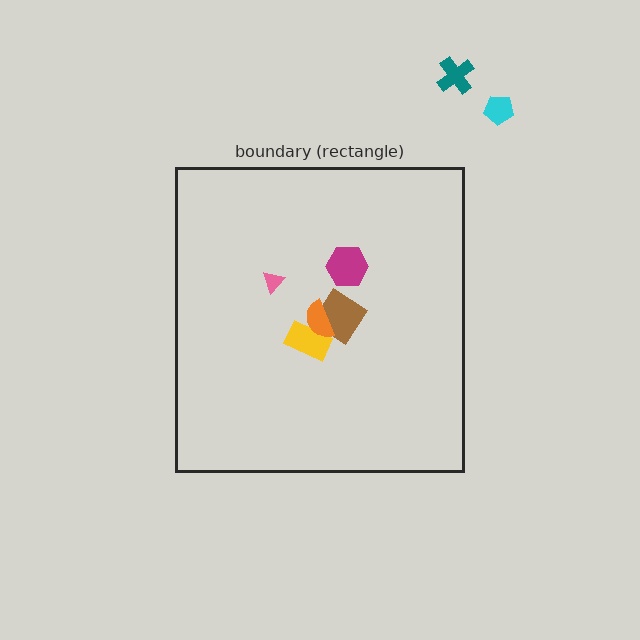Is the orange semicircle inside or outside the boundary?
Inside.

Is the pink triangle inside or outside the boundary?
Inside.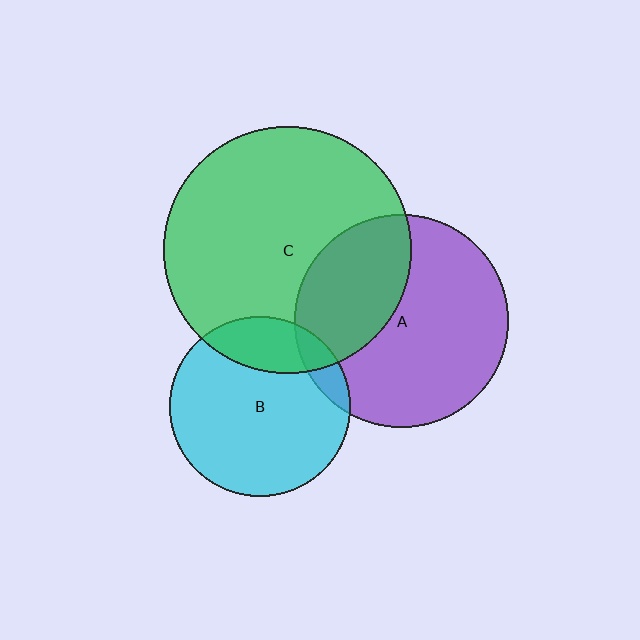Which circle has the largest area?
Circle C (green).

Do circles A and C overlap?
Yes.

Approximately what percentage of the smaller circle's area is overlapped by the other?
Approximately 35%.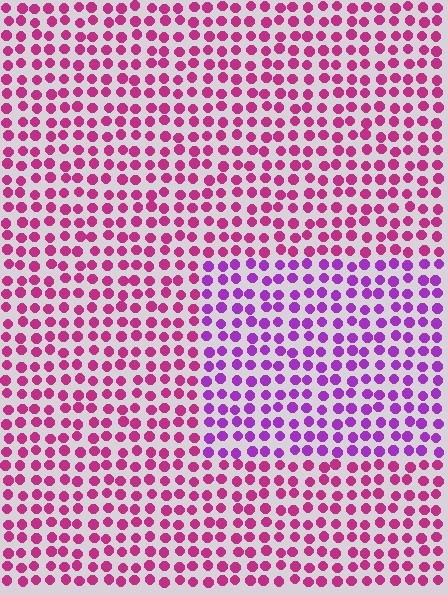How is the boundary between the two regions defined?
The boundary is defined purely by a slight shift in hue (about 36 degrees). Spacing, size, and orientation are identical on both sides.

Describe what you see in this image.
The image is filled with small magenta elements in a uniform arrangement. A rectangle-shaped region is visible where the elements are tinted to a slightly different hue, forming a subtle color boundary.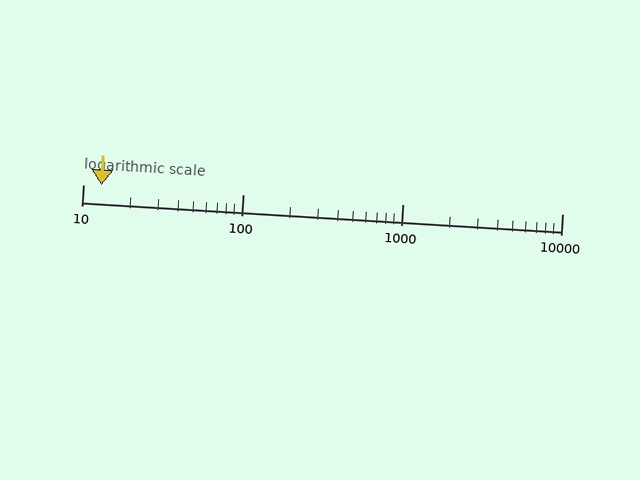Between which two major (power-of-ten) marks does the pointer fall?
The pointer is between 10 and 100.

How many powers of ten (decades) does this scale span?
The scale spans 3 decades, from 10 to 10000.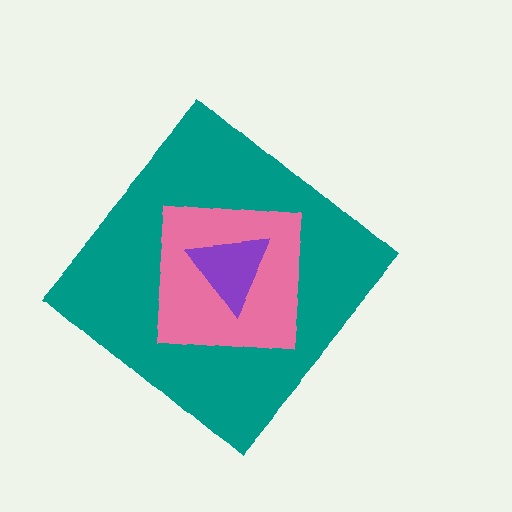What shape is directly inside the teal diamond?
The pink square.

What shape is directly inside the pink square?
The purple triangle.